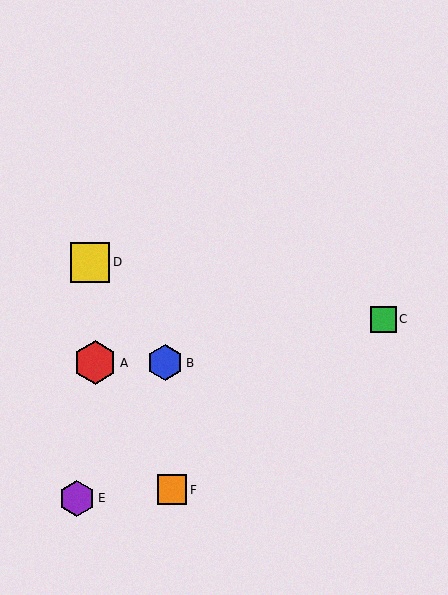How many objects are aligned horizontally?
2 objects (A, B) are aligned horizontally.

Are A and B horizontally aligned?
Yes, both are at y≈363.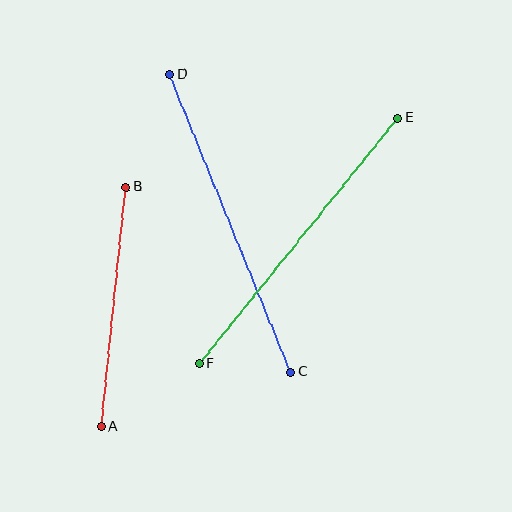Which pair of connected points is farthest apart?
Points C and D are farthest apart.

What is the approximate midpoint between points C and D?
The midpoint is at approximately (231, 223) pixels.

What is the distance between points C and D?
The distance is approximately 322 pixels.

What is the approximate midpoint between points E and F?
The midpoint is at approximately (298, 241) pixels.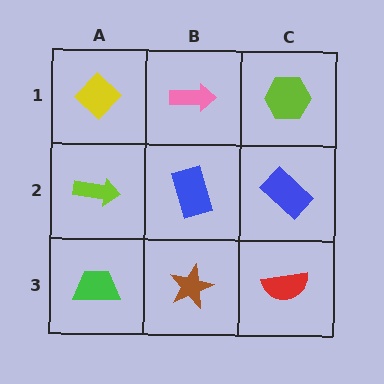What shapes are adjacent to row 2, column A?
A yellow diamond (row 1, column A), a green trapezoid (row 3, column A), a blue rectangle (row 2, column B).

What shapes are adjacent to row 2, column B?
A pink arrow (row 1, column B), a brown star (row 3, column B), a lime arrow (row 2, column A), a blue rectangle (row 2, column C).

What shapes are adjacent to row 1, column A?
A lime arrow (row 2, column A), a pink arrow (row 1, column B).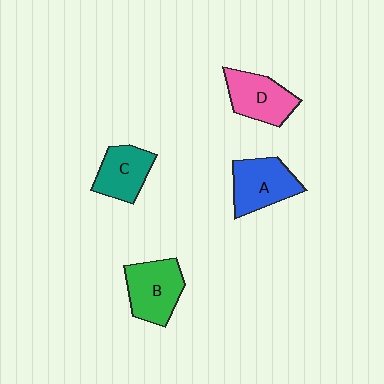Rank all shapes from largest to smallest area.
From largest to smallest: B (green), A (blue), D (pink), C (teal).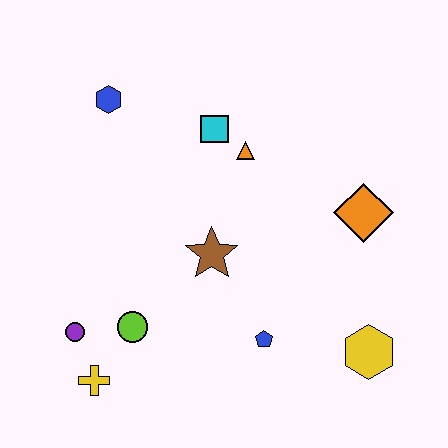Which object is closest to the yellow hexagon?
The blue pentagon is closest to the yellow hexagon.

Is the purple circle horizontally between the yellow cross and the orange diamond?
No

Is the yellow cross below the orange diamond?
Yes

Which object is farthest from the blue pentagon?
The blue hexagon is farthest from the blue pentagon.